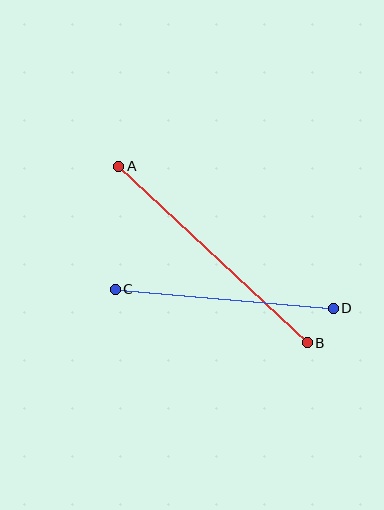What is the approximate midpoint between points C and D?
The midpoint is at approximately (224, 299) pixels.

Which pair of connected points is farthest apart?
Points A and B are farthest apart.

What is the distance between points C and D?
The distance is approximately 219 pixels.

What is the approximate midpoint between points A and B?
The midpoint is at approximately (213, 255) pixels.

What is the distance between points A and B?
The distance is approximately 258 pixels.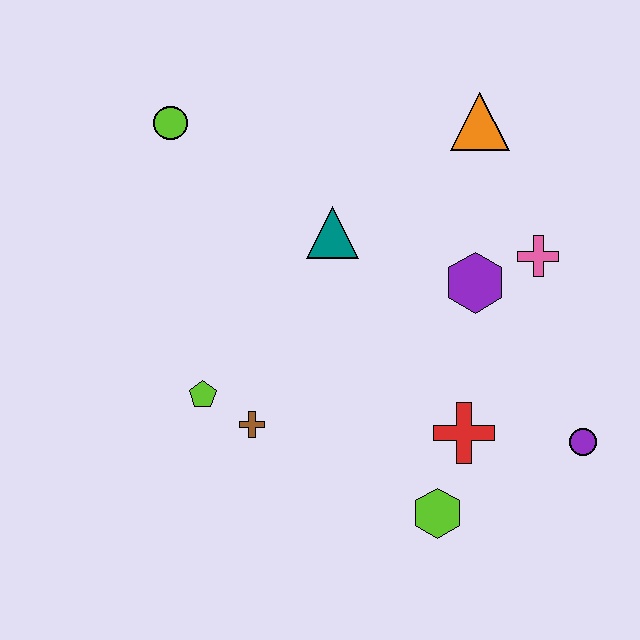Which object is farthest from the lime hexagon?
The lime circle is farthest from the lime hexagon.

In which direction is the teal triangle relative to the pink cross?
The teal triangle is to the left of the pink cross.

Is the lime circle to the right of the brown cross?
No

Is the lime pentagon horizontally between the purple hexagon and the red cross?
No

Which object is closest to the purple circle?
The red cross is closest to the purple circle.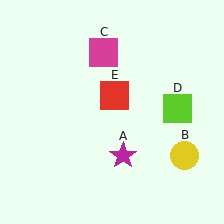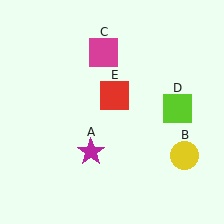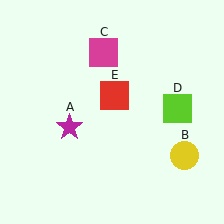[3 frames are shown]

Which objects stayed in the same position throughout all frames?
Yellow circle (object B) and magenta square (object C) and lime square (object D) and red square (object E) remained stationary.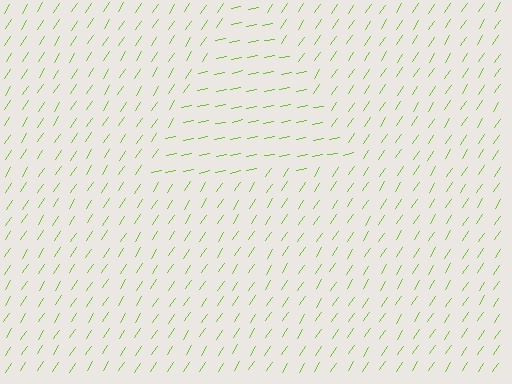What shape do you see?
I see a triangle.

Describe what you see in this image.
The image is filled with small lime line segments. A triangle region in the image has lines oriented differently from the surrounding lines, creating a visible texture boundary.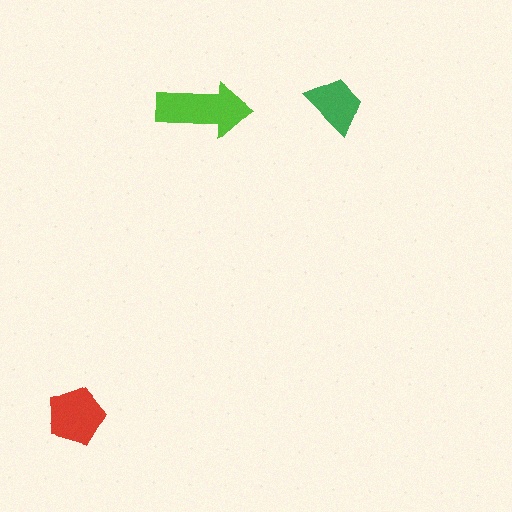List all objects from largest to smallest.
The lime arrow, the red pentagon, the green trapezoid.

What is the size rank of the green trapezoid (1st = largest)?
3rd.